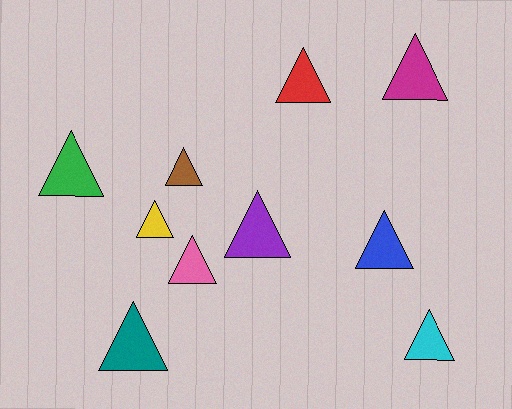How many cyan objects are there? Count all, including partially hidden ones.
There is 1 cyan object.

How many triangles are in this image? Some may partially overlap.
There are 10 triangles.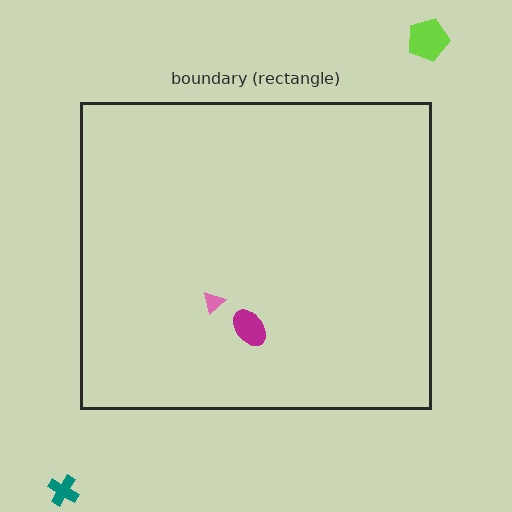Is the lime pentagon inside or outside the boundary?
Outside.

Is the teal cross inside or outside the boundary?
Outside.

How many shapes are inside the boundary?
2 inside, 2 outside.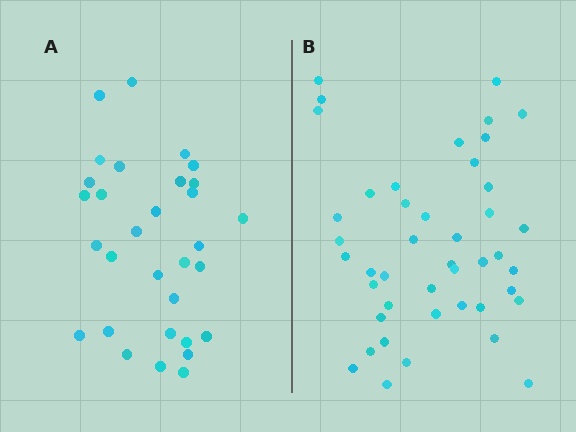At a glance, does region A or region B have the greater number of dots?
Region B (the right region) has more dots.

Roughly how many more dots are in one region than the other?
Region B has approximately 15 more dots than region A.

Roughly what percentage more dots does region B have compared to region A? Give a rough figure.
About 40% more.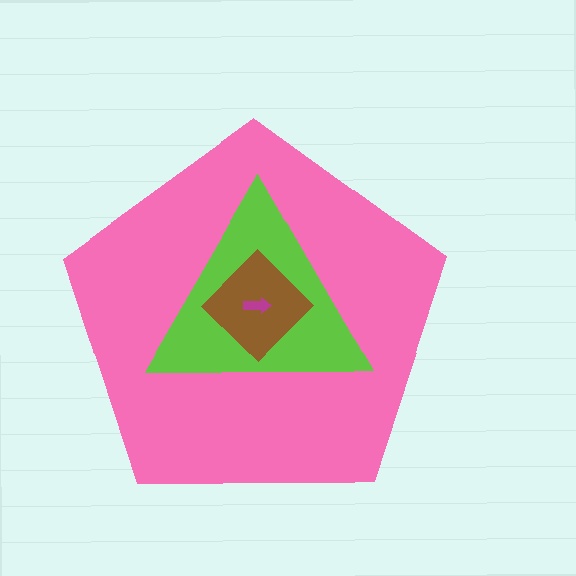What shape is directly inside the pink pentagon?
The lime triangle.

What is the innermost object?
The magenta arrow.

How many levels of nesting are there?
4.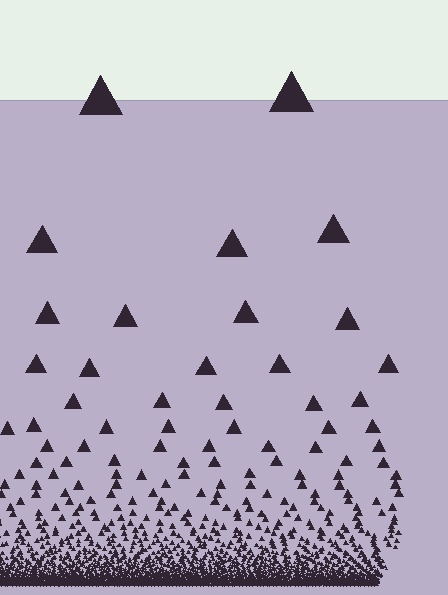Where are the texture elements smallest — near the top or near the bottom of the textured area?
Near the bottom.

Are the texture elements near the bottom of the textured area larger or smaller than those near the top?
Smaller. The gradient is inverted — elements near the bottom are smaller and denser.